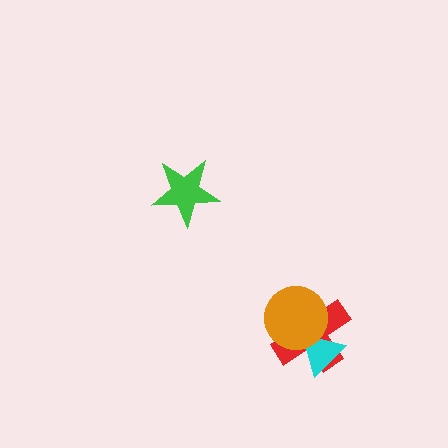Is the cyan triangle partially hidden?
Yes, it is partially covered by another shape.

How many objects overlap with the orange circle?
2 objects overlap with the orange circle.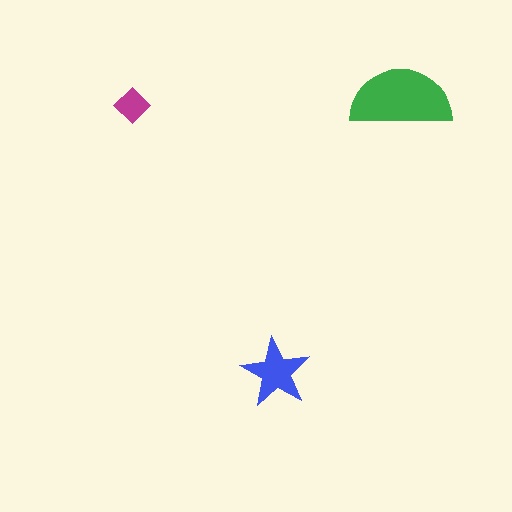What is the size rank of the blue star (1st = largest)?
2nd.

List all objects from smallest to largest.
The magenta diamond, the blue star, the green semicircle.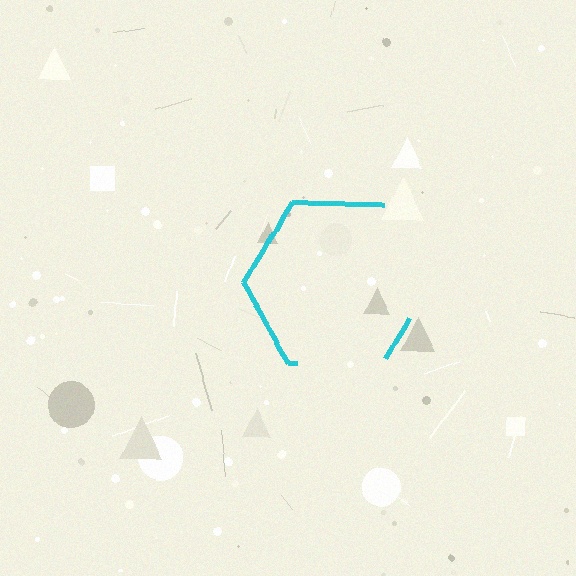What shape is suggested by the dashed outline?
The dashed outline suggests a hexagon.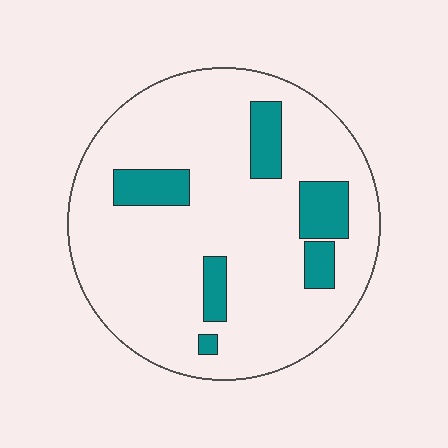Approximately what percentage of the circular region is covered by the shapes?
Approximately 15%.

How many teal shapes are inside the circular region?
6.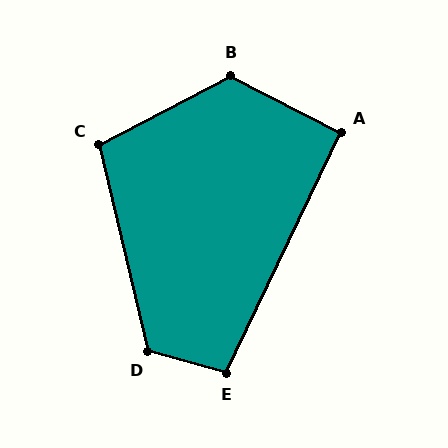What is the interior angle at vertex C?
Approximately 104 degrees (obtuse).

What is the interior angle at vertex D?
Approximately 118 degrees (obtuse).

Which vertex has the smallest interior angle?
A, at approximately 92 degrees.